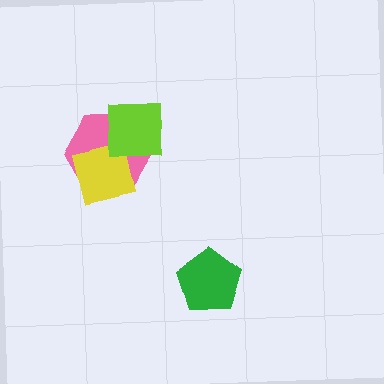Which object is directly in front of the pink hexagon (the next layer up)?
The yellow square is directly in front of the pink hexagon.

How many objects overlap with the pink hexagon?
2 objects overlap with the pink hexagon.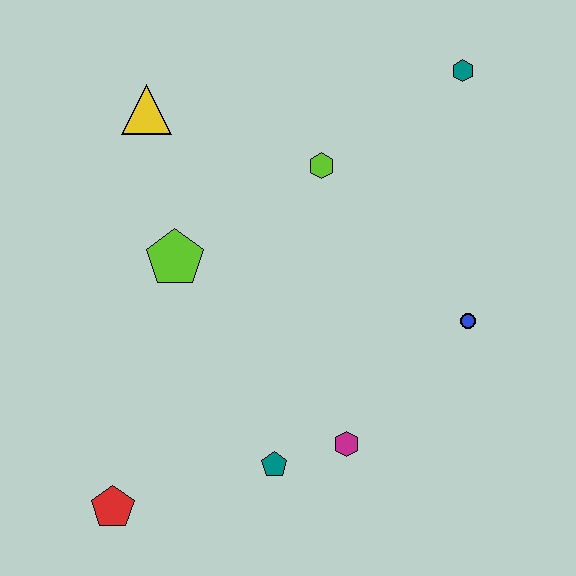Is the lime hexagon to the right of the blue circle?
No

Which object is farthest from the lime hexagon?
The red pentagon is farthest from the lime hexagon.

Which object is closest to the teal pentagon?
The magenta hexagon is closest to the teal pentagon.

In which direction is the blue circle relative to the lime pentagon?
The blue circle is to the right of the lime pentagon.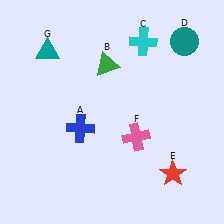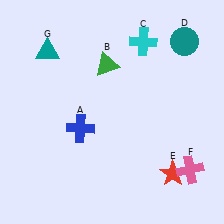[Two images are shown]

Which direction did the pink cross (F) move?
The pink cross (F) moved right.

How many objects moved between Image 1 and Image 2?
1 object moved between the two images.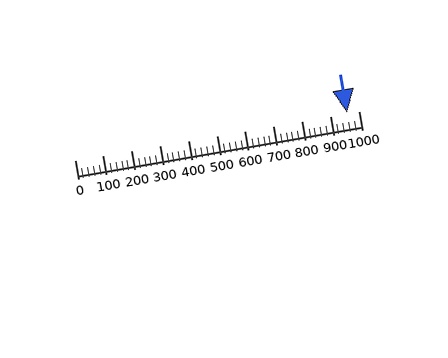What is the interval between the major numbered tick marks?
The major tick marks are spaced 100 units apart.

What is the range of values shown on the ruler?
The ruler shows values from 0 to 1000.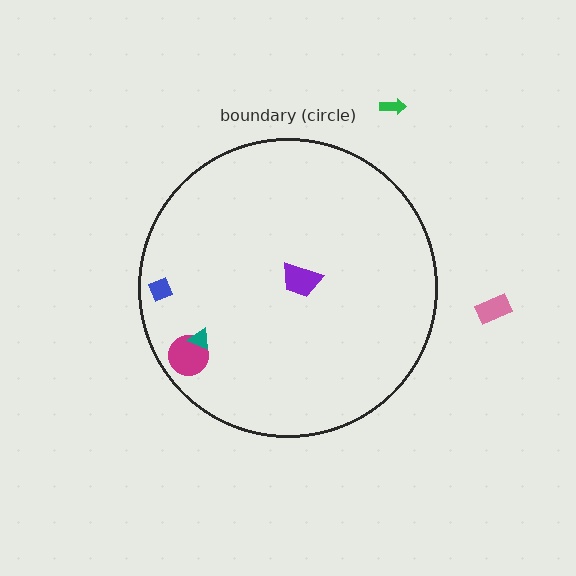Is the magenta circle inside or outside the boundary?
Inside.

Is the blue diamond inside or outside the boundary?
Inside.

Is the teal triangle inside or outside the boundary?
Inside.